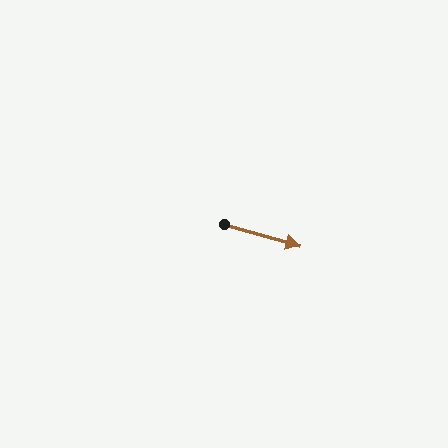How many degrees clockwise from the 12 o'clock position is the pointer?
Approximately 106 degrees.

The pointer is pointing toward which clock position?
Roughly 4 o'clock.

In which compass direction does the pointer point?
East.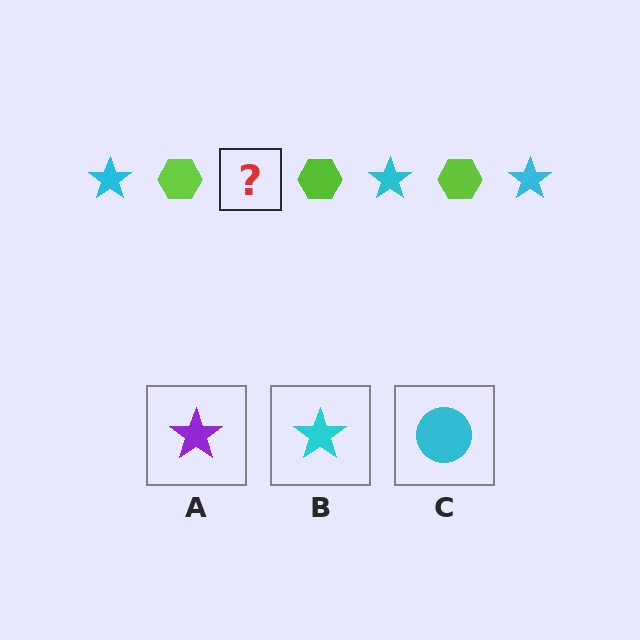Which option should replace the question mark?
Option B.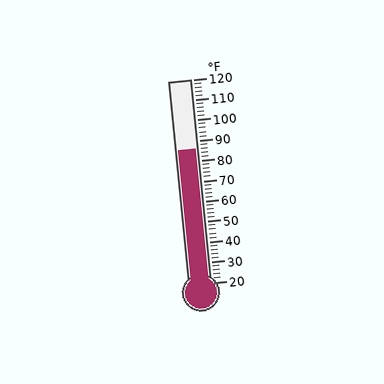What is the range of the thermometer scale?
The thermometer scale ranges from 20°F to 120°F.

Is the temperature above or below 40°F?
The temperature is above 40°F.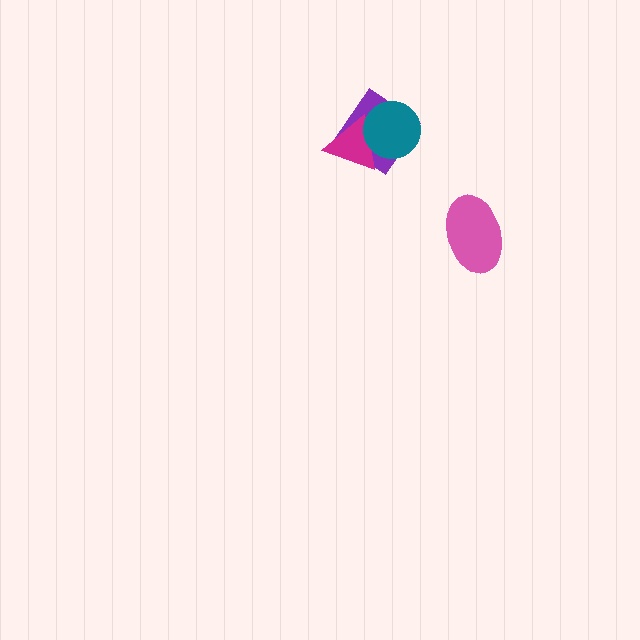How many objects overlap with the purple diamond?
2 objects overlap with the purple diamond.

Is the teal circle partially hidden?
No, no other shape covers it.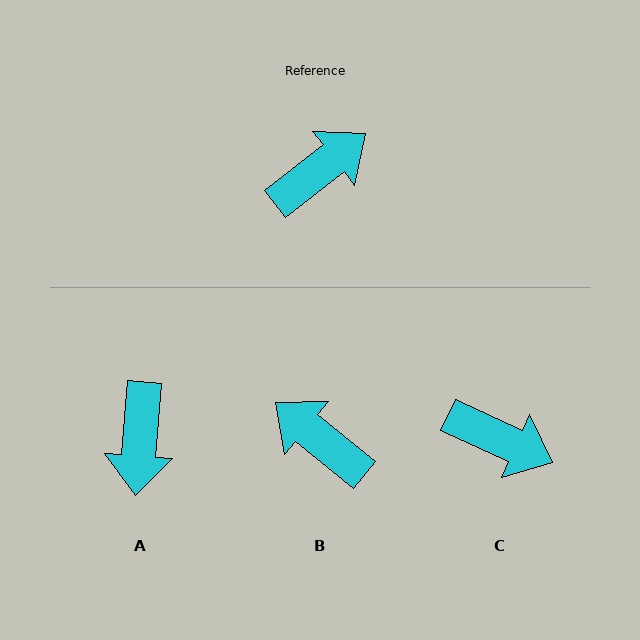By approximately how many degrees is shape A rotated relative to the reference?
Approximately 132 degrees clockwise.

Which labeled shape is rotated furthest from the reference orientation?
A, about 132 degrees away.